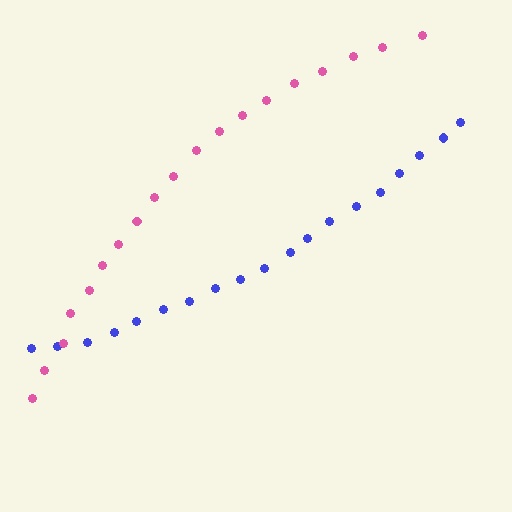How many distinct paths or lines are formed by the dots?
There are 2 distinct paths.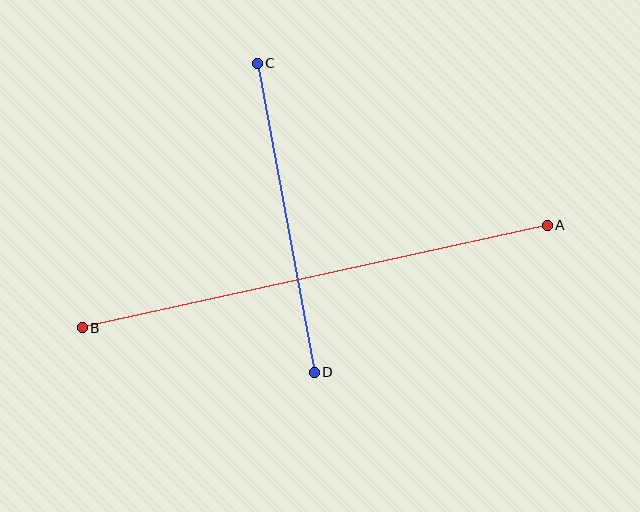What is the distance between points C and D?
The distance is approximately 314 pixels.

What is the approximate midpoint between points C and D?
The midpoint is at approximately (286, 218) pixels.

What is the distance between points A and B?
The distance is approximately 476 pixels.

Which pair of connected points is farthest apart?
Points A and B are farthest apart.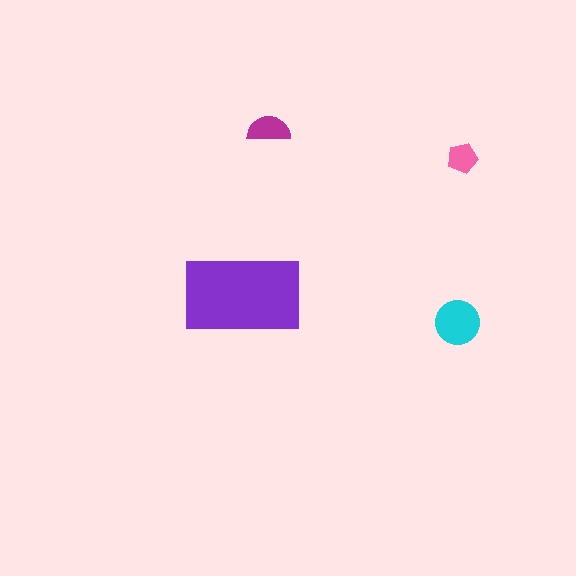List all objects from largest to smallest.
The purple rectangle, the cyan circle, the magenta semicircle, the pink pentagon.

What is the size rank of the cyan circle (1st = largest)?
2nd.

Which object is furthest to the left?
The purple rectangle is leftmost.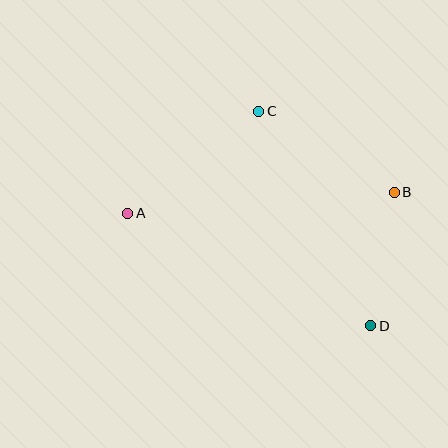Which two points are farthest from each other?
Points A and D are farthest from each other.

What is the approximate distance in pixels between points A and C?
The distance between A and C is approximately 166 pixels.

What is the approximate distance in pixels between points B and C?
The distance between B and C is approximately 158 pixels.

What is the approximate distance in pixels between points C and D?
The distance between C and D is approximately 242 pixels.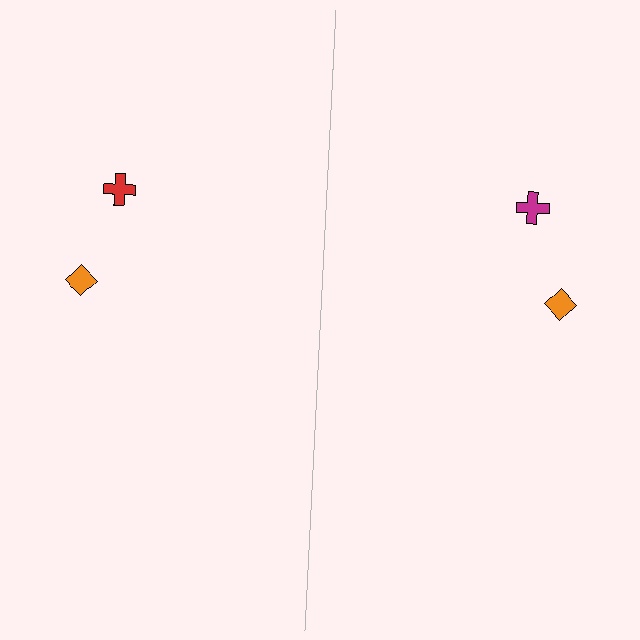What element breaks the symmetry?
The magenta cross on the right side breaks the symmetry — its mirror counterpart is red.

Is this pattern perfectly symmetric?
No, the pattern is not perfectly symmetric. The magenta cross on the right side breaks the symmetry — its mirror counterpart is red.